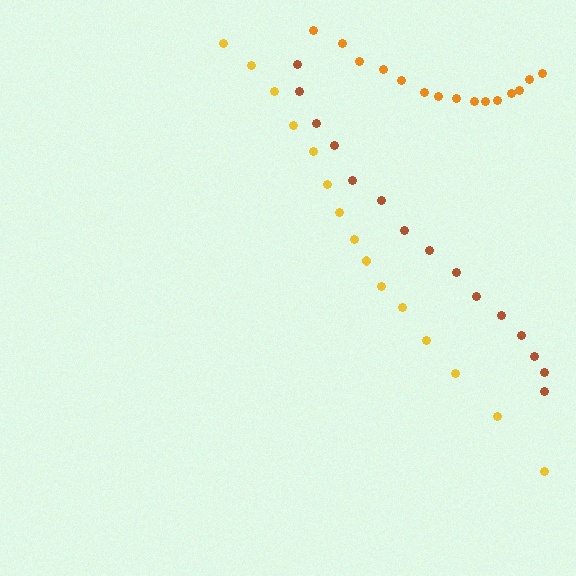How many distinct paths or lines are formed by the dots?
There are 3 distinct paths.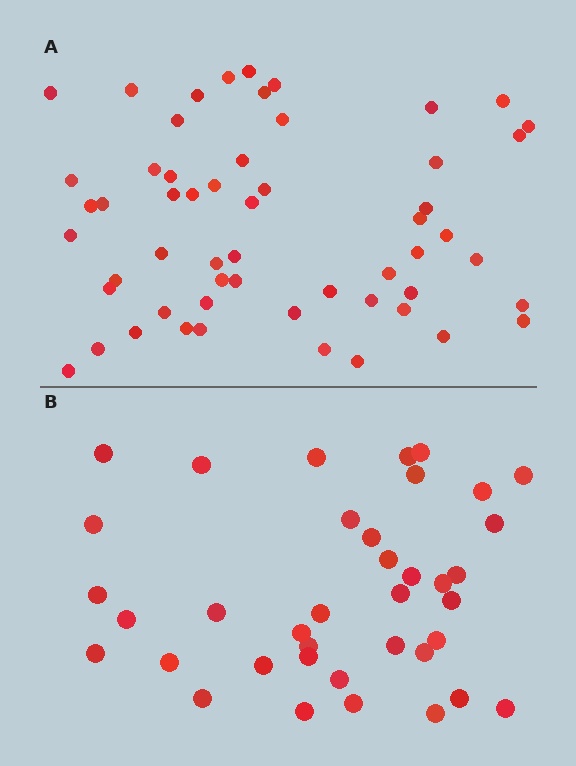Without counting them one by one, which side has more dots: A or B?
Region A (the top region) has more dots.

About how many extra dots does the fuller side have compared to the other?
Region A has approximately 20 more dots than region B.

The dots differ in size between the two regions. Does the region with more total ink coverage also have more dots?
No. Region B has more total ink coverage because its dots are larger, but region A actually contains more individual dots. Total area can be misleading — the number of items is what matters here.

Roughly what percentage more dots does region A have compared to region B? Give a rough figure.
About 45% more.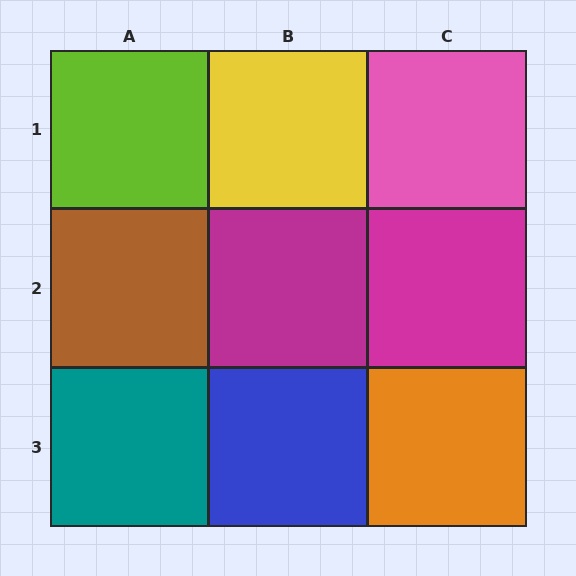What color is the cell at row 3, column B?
Blue.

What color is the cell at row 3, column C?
Orange.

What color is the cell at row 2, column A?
Brown.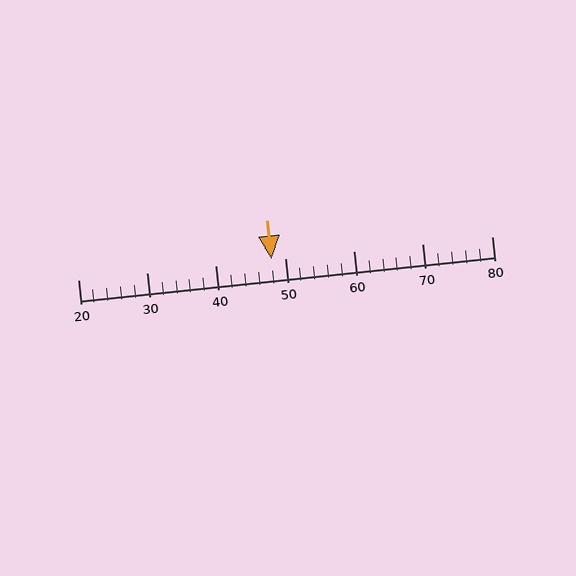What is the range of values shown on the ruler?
The ruler shows values from 20 to 80.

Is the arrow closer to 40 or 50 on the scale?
The arrow is closer to 50.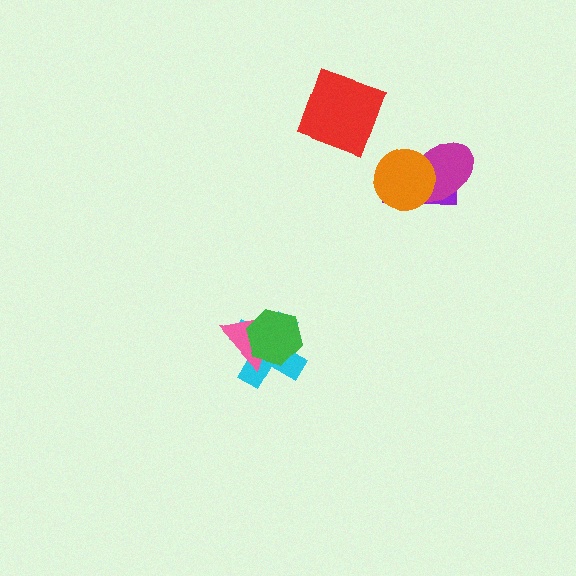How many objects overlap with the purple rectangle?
2 objects overlap with the purple rectangle.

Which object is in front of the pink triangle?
The green hexagon is in front of the pink triangle.